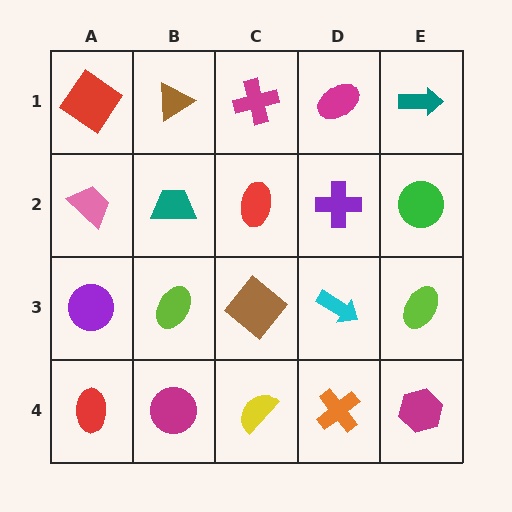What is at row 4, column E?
A magenta hexagon.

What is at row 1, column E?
A teal arrow.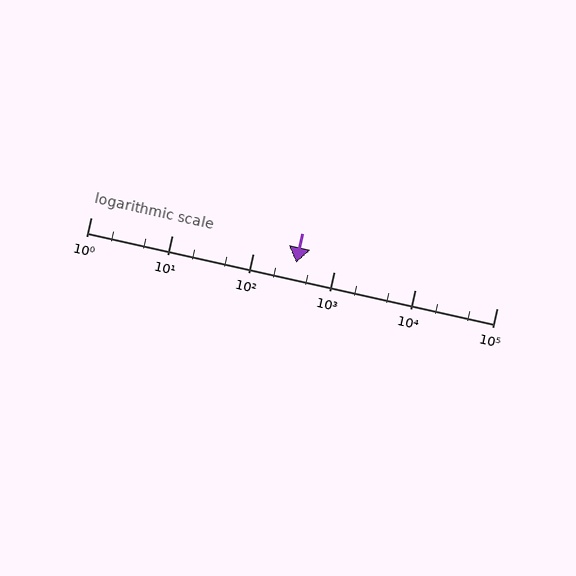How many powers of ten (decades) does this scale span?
The scale spans 5 decades, from 1 to 100000.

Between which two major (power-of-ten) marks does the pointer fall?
The pointer is between 100 and 1000.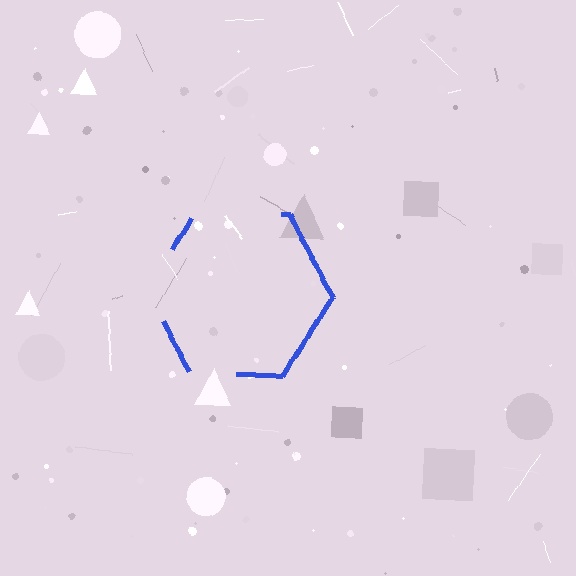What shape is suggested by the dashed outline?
The dashed outline suggests a hexagon.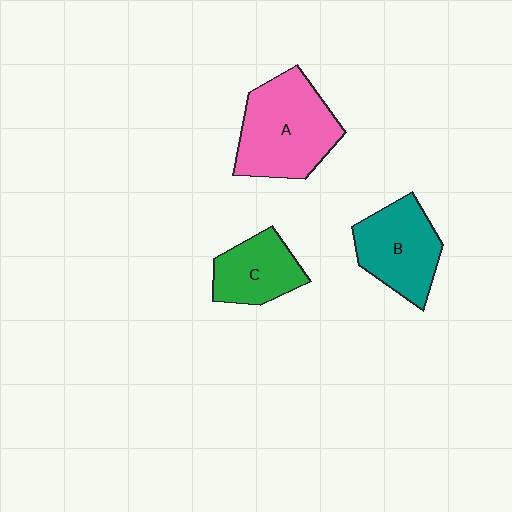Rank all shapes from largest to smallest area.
From largest to smallest: A (pink), B (teal), C (green).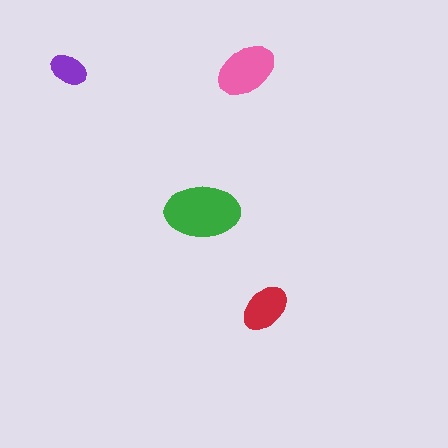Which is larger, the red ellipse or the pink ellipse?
The pink one.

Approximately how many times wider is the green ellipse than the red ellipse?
About 1.5 times wider.